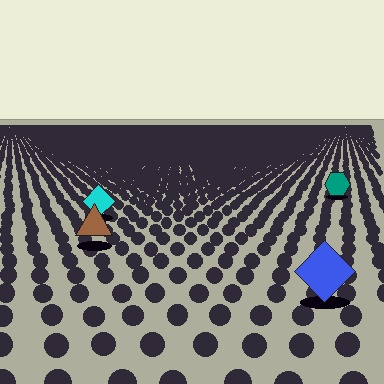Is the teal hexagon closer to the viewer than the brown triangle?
No. The brown triangle is closer — you can tell from the texture gradient: the ground texture is coarser near it.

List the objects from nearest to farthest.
From nearest to farthest: the blue diamond, the brown triangle, the cyan diamond, the teal hexagon.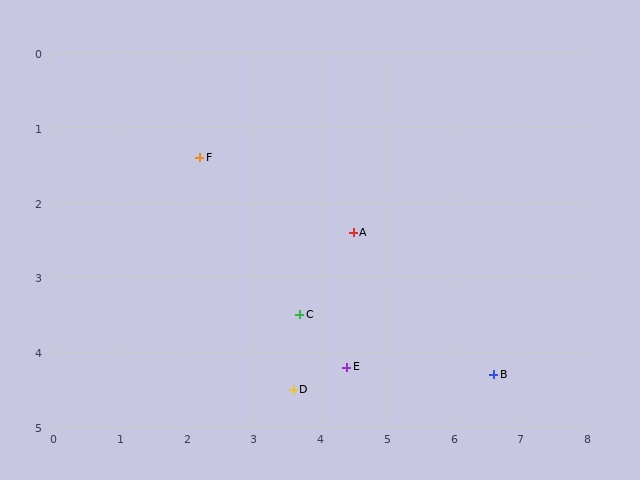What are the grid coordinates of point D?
Point D is at approximately (3.6, 4.5).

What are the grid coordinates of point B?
Point B is at approximately (6.6, 4.3).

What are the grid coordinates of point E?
Point E is at approximately (4.4, 4.2).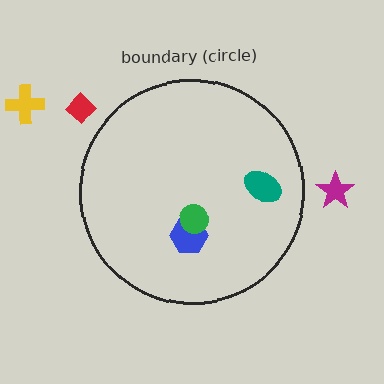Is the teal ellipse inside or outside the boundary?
Inside.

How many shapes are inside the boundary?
3 inside, 3 outside.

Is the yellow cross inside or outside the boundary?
Outside.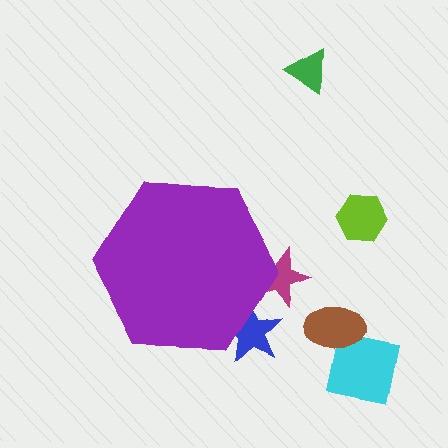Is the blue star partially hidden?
Yes, the blue star is partially hidden behind the purple hexagon.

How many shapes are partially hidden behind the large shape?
2 shapes are partially hidden.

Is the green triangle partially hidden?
No, the green triangle is fully visible.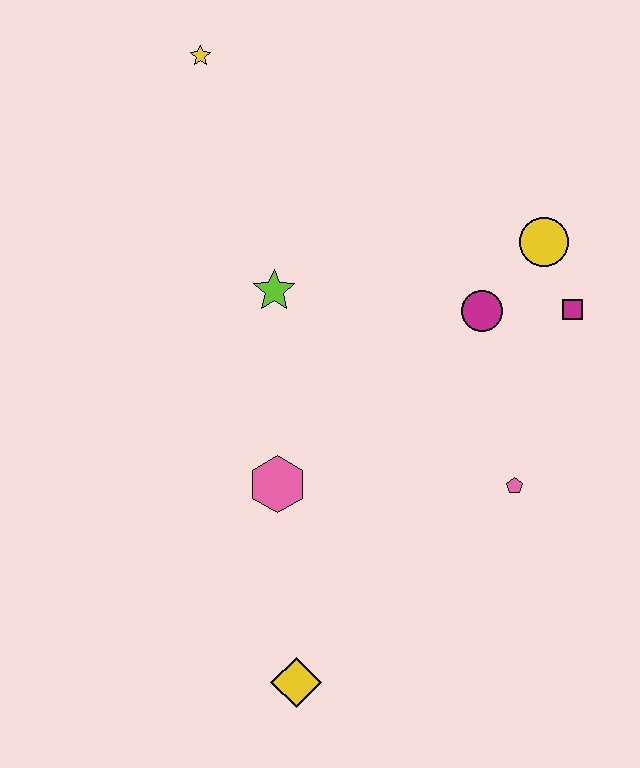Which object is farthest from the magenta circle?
The yellow diamond is farthest from the magenta circle.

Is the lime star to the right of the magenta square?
No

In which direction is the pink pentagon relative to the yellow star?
The pink pentagon is below the yellow star.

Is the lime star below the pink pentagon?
No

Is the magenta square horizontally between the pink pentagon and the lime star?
No